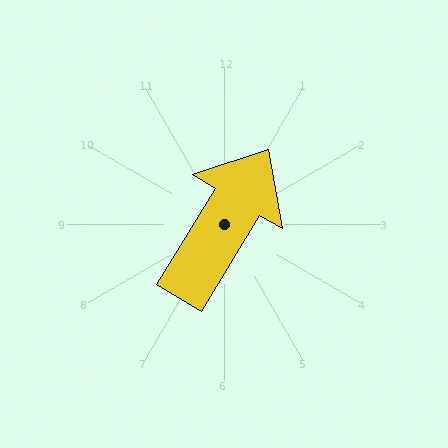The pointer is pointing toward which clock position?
Roughly 1 o'clock.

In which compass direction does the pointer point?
Northeast.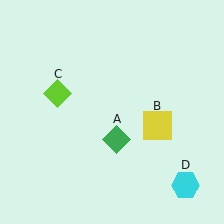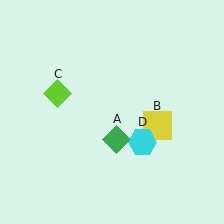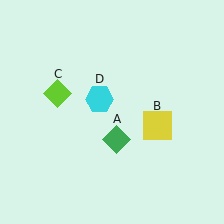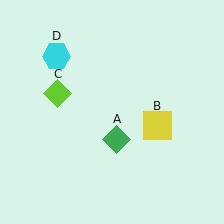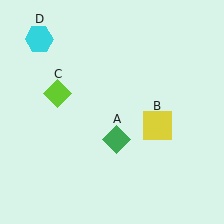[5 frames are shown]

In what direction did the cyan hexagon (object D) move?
The cyan hexagon (object D) moved up and to the left.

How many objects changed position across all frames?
1 object changed position: cyan hexagon (object D).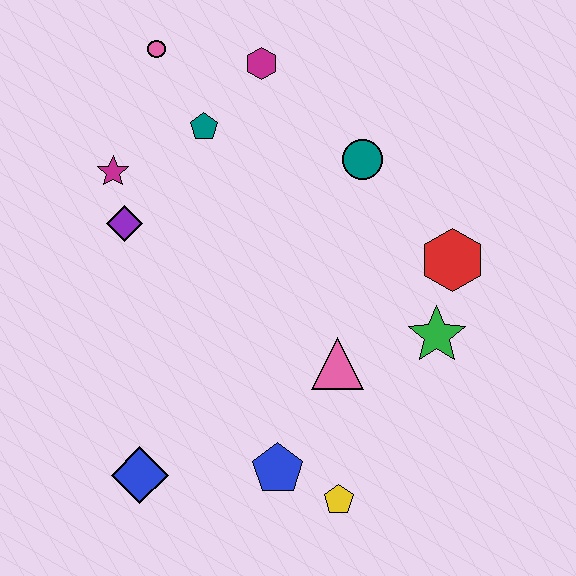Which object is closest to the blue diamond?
The blue pentagon is closest to the blue diamond.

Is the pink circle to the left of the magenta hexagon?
Yes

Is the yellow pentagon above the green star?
No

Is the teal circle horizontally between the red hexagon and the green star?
No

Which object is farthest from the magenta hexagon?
The yellow pentagon is farthest from the magenta hexagon.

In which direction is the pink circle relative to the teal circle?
The pink circle is to the left of the teal circle.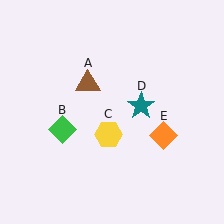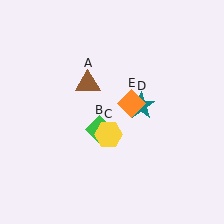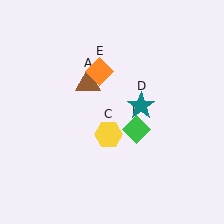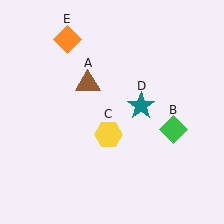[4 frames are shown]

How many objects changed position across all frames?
2 objects changed position: green diamond (object B), orange diamond (object E).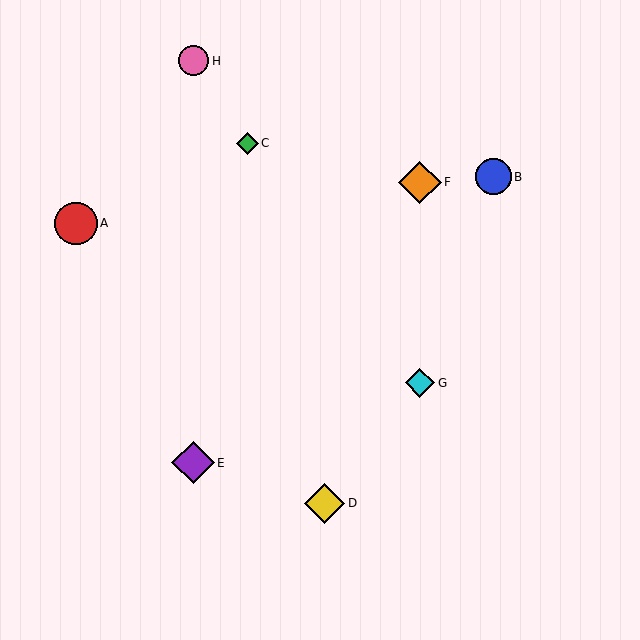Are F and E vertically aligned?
No, F is at x≈420 and E is at x≈193.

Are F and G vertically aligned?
Yes, both are at x≈420.